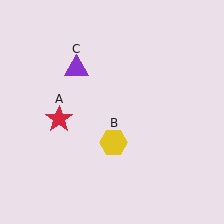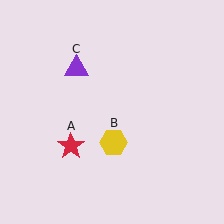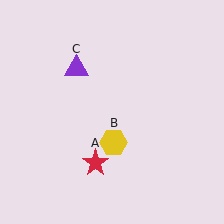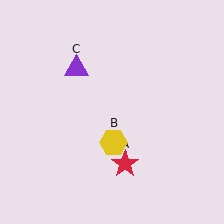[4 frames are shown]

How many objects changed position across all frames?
1 object changed position: red star (object A).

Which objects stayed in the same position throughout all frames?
Yellow hexagon (object B) and purple triangle (object C) remained stationary.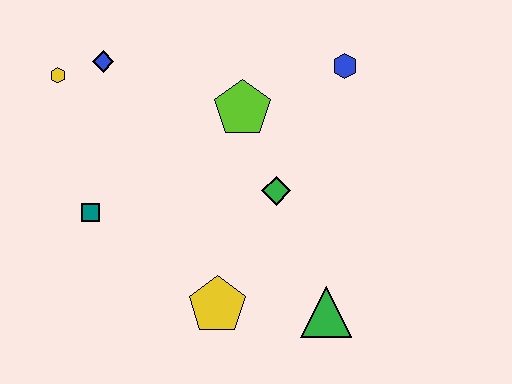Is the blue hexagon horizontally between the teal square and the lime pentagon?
No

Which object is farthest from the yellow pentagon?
The yellow hexagon is farthest from the yellow pentagon.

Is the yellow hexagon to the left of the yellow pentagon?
Yes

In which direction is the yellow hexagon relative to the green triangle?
The yellow hexagon is to the left of the green triangle.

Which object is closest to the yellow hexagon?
The blue diamond is closest to the yellow hexagon.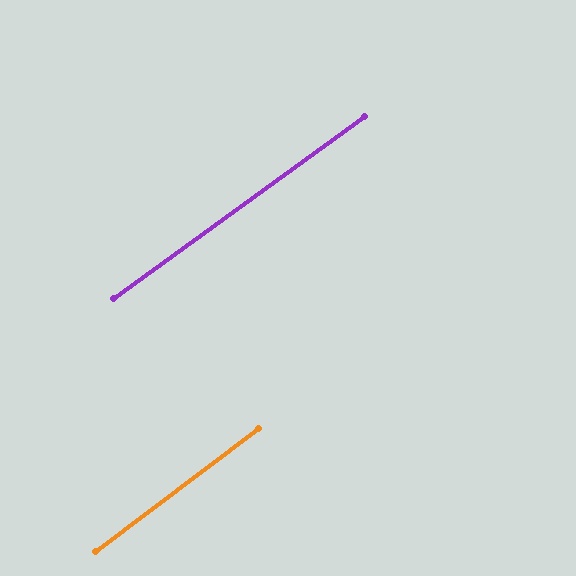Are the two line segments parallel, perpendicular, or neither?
Parallel — their directions differ by only 0.9°.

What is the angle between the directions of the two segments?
Approximately 1 degree.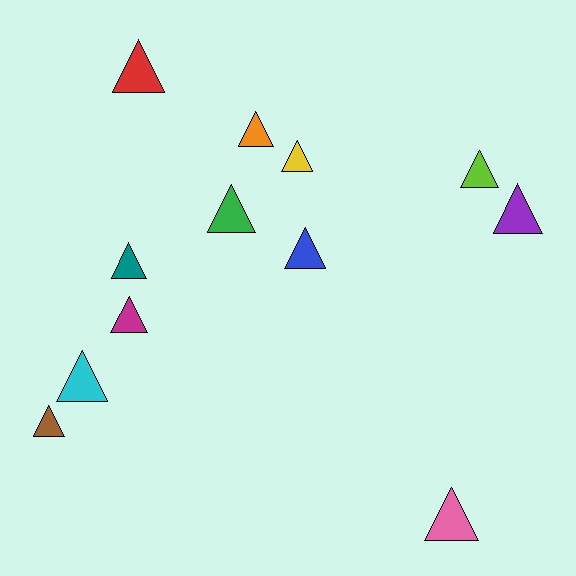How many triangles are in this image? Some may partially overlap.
There are 12 triangles.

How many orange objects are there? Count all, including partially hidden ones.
There is 1 orange object.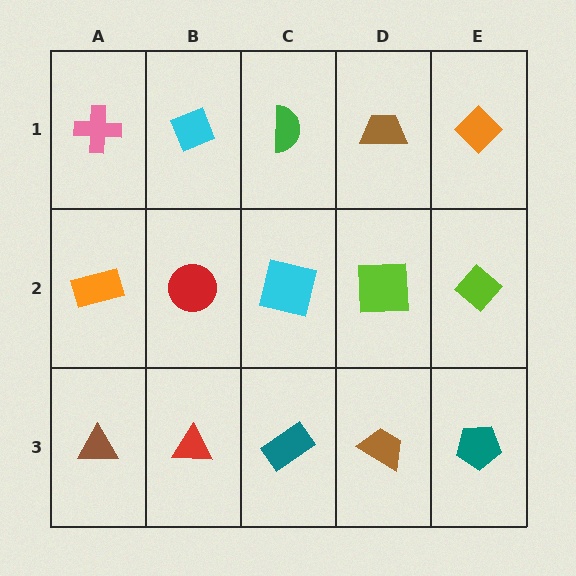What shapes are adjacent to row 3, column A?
An orange rectangle (row 2, column A), a red triangle (row 3, column B).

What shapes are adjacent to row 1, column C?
A cyan square (row 2, column C), a cyan diamond (row 1, column B), a brown trapezoid (row 1, column D).